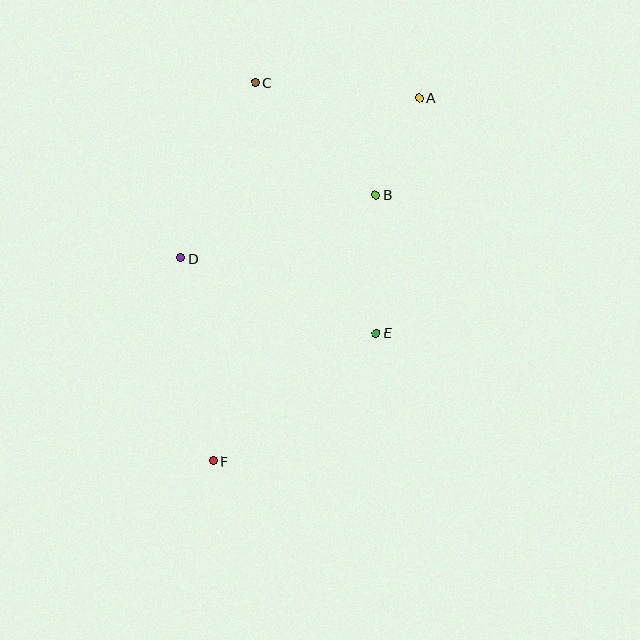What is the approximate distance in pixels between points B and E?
The distance between B and E is approximately 138 pixels.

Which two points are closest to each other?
Points A and B are closest to each other.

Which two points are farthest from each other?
Points A and F are farthest from each other.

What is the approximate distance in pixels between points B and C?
The distance between B and C is approximately 164 pixels.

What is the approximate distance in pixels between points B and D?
The distance between B and D is approximately 205 pixels.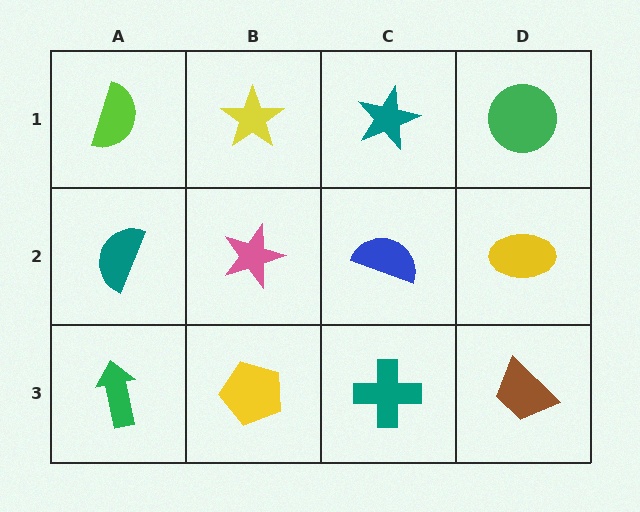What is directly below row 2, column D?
A brown trapezoid.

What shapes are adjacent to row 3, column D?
A yellow ellipse (row 2, column D), a teal cross (row 3, column C).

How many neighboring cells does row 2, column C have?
4.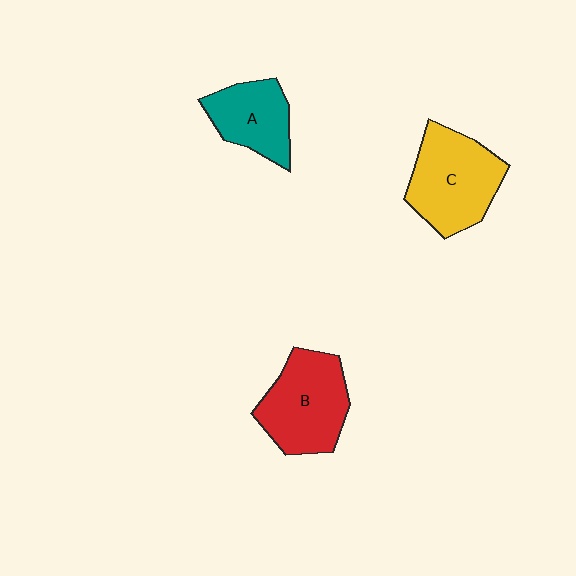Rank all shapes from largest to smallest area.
From largest to smallest: C (yellow), B (red), A (teal).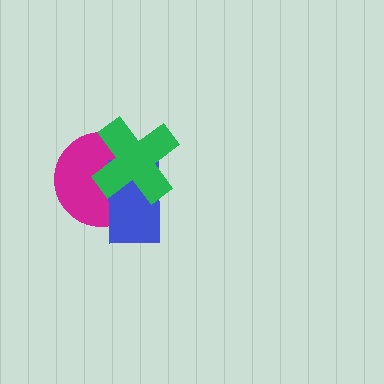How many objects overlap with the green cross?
2 objects overlap with the green cross.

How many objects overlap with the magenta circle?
2 objects overlap with the magenta circle.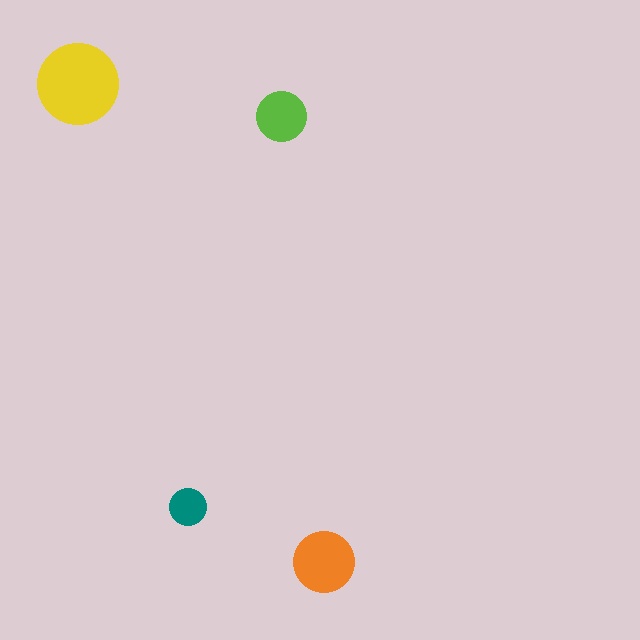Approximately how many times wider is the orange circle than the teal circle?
About 1.5 times wider.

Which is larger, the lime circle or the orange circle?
The orange one.